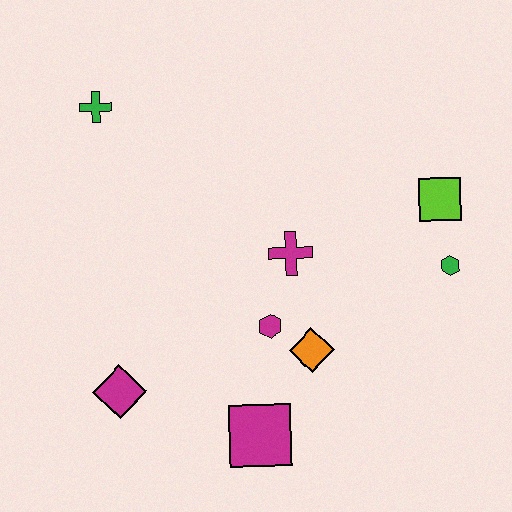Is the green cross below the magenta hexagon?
No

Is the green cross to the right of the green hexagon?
No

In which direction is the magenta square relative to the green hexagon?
The magenta square is to the left of the green hexagon.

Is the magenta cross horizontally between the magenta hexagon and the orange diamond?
Yes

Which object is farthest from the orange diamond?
The green cross is farthest from the orange diamond.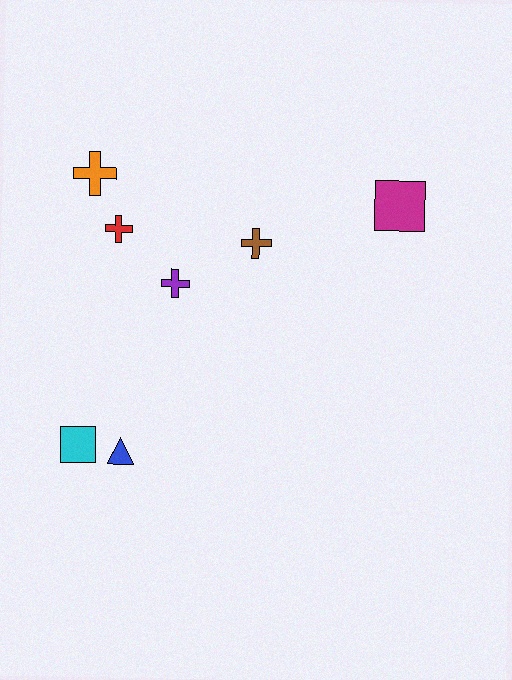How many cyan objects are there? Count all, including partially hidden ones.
There is 1 cyan object.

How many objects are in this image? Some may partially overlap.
There are 7 objects.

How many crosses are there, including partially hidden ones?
There are 4 crosses.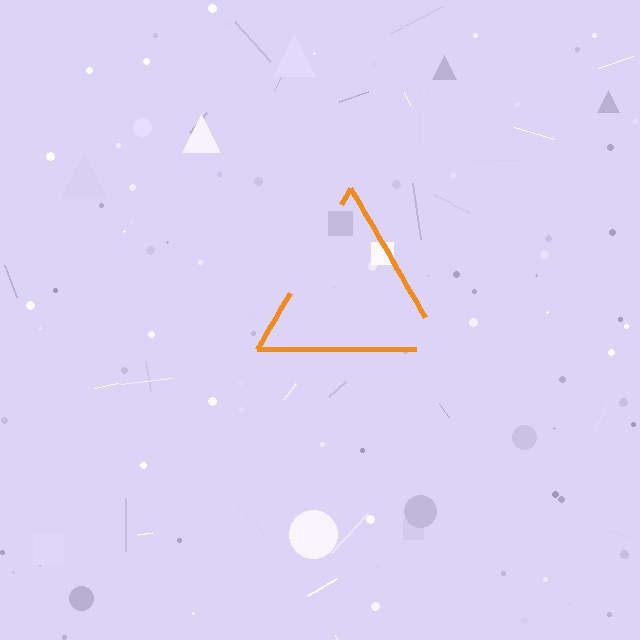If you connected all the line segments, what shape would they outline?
They would outline a triangle.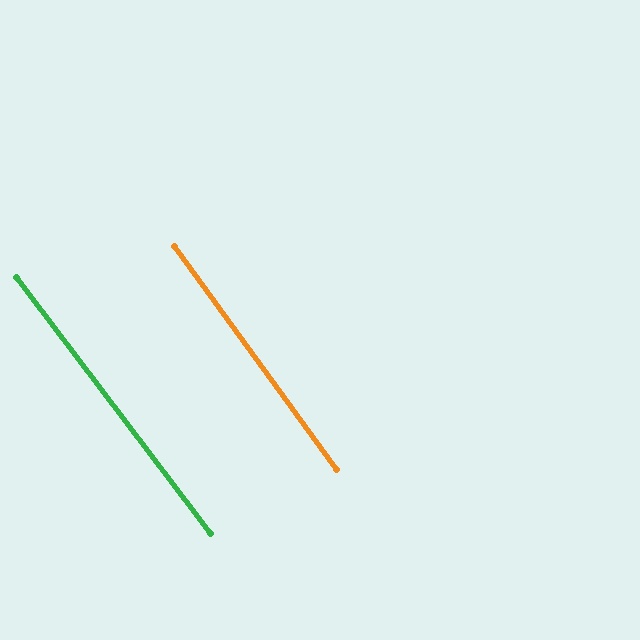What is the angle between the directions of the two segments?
Approximately 1 degree.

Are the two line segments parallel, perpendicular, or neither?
Parallel — their directions differ by only 1.2°.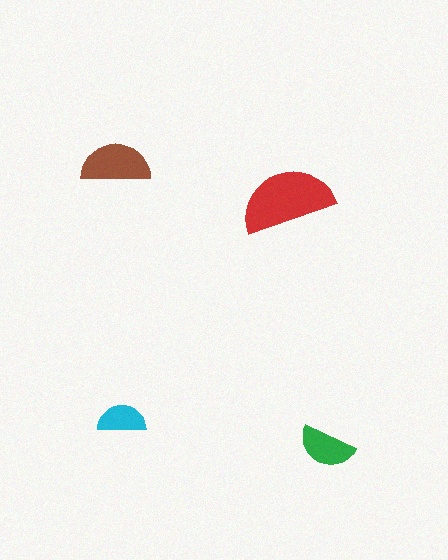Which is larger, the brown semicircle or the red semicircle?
The red one.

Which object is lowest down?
The green semicircle is bottommost.